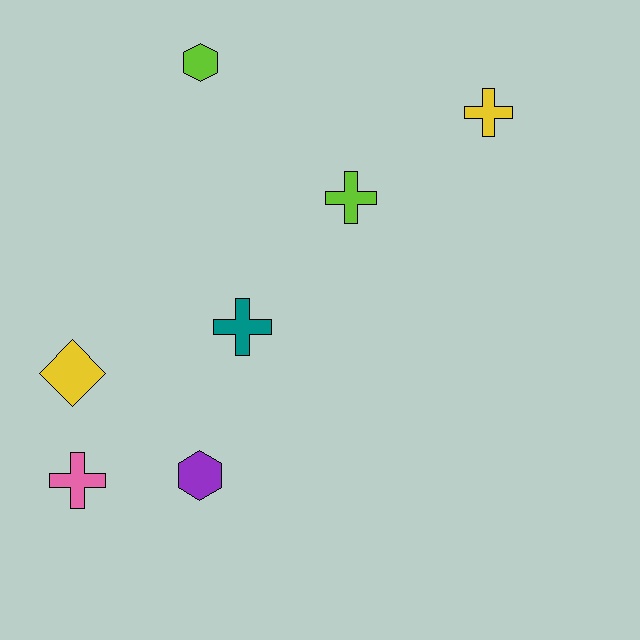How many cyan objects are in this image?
There are no cyan objects.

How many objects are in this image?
There are 7 objects.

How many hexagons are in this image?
There are 2 hexagons.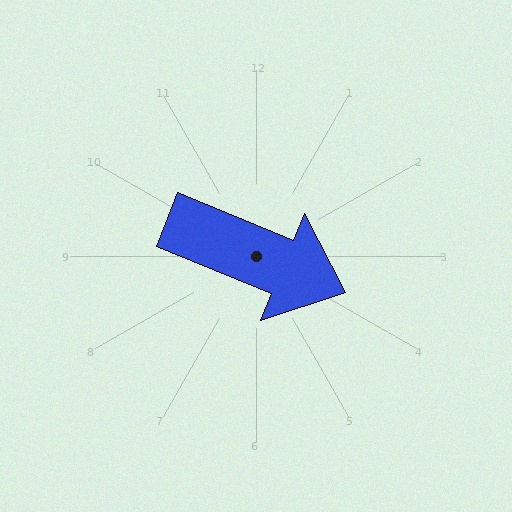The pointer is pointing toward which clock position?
Roughly 4 o'clock.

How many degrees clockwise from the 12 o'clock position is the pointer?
Approximately 112 degrees.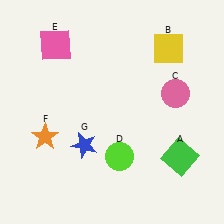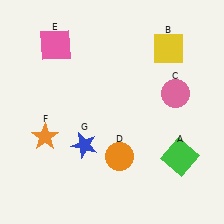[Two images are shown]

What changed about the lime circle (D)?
In Image 1, D is lime. In Image 2, it changed to orange.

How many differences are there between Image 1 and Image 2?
There is 1 difference between the two images.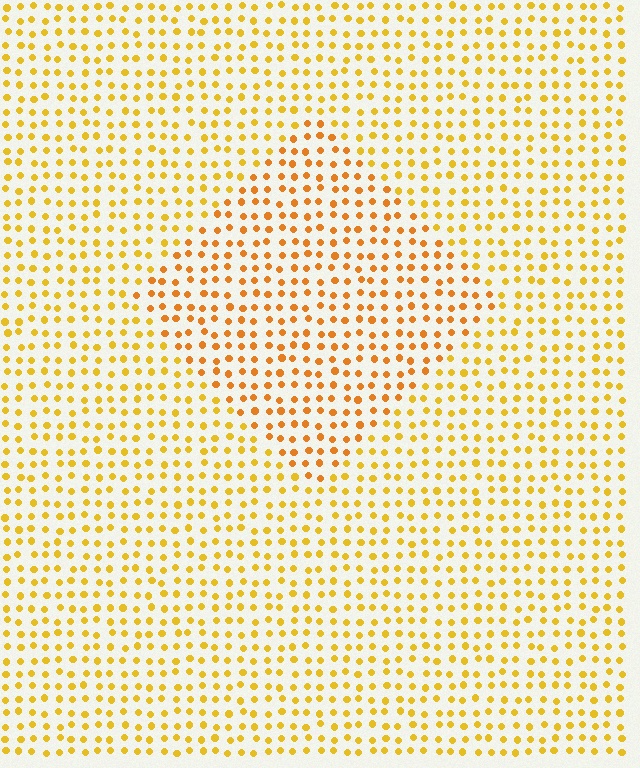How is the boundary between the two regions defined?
The boundary is defined purely by a slight shift in hue (about 20 degrees). Spacing, size, and orientation are identical on both sides.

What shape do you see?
I see a diamond.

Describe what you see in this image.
The image is filled with small yellow elements in a uniform arrangement. A diamond-shaped region is visible where the elements are tinted to a slightly different hue, forming a subtle color boundary.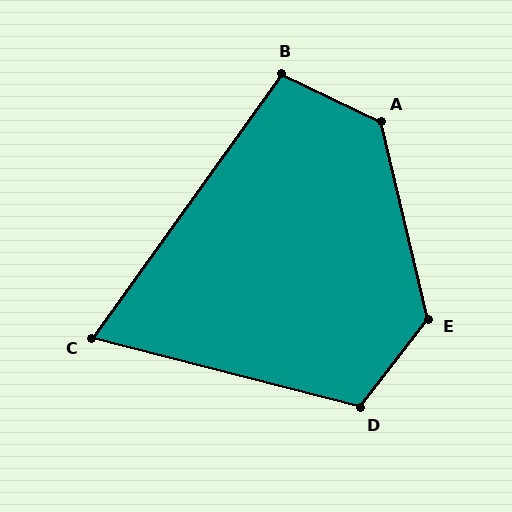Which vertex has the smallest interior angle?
C, at approximately 69 degrees.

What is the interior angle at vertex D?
Approximately 113 degrees (obtuse).